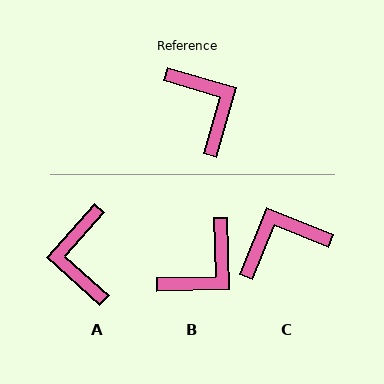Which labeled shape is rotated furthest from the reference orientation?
A, about 154 degrees away.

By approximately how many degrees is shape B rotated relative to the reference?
Approximately 73 degrees clockwise.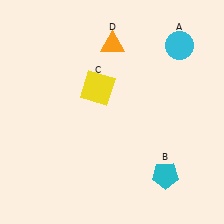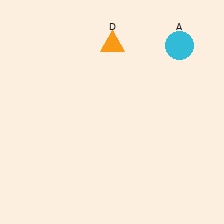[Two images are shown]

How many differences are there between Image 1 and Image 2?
There are 2 differences between the two images.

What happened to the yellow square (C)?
The yellow square (C) was removed in Image 2. It was in the top-left area of Image 1.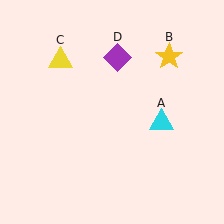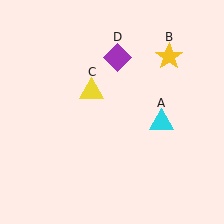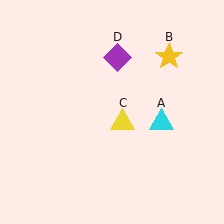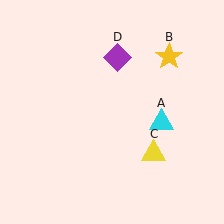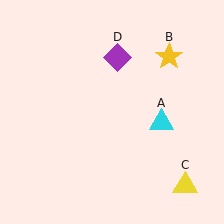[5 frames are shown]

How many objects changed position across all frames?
1 object changed position: yellow triangle (object C).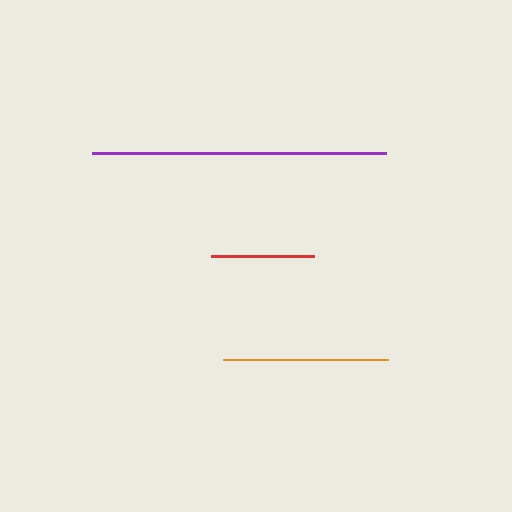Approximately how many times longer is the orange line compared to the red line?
The orange line is approximately 1.6 times the length of the red line.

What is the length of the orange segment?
The orange segment is approximately 165 pixels long.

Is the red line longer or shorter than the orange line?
The orange line is longer than the red line.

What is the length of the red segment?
The red segment is approximately 102 pixels long.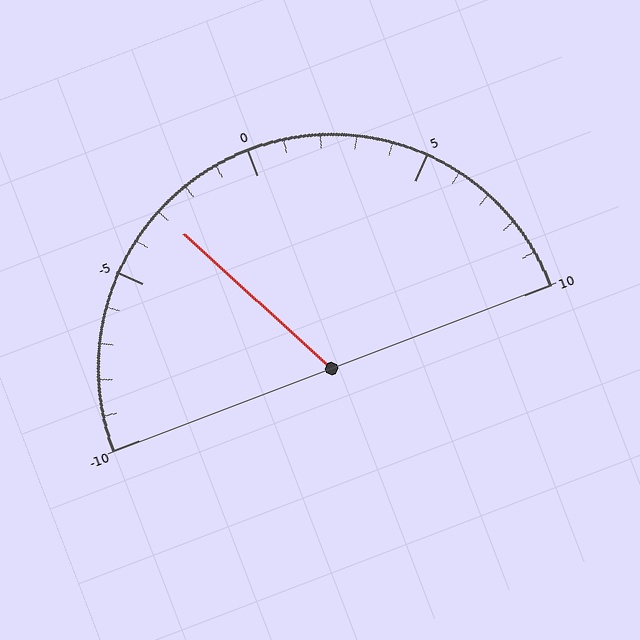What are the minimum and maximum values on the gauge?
The gauge ranges from -10 to 10.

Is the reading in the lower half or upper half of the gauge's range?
The reading is in the lower half of the range (-10 to 10).